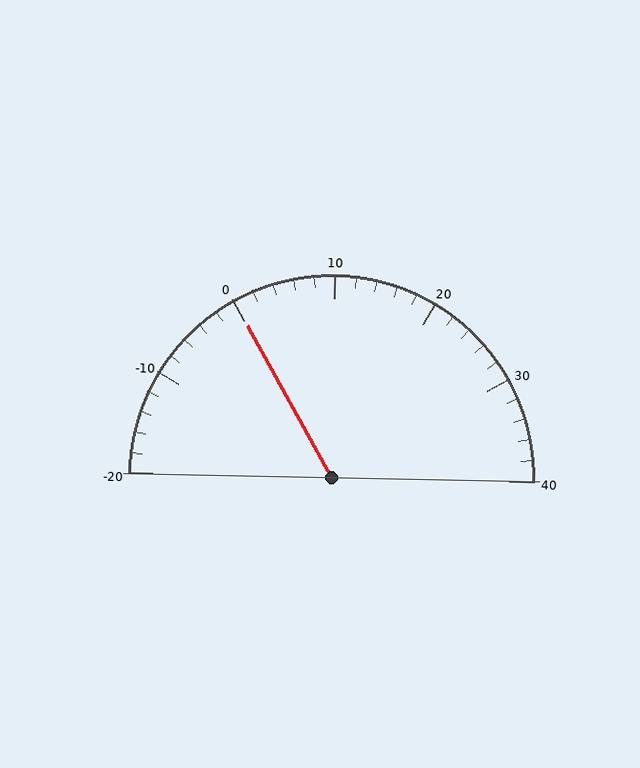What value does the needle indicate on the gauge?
The needle indicates approximately 0.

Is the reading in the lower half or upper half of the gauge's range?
The reading is in the lower half of the range (-20 to 40).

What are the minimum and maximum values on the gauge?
The gauge ranges from -20 to 40.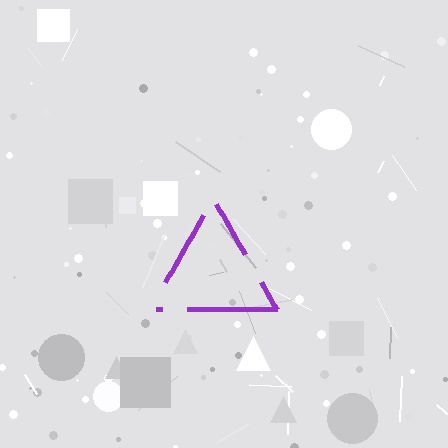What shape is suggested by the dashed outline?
The dashed outline suggests a triangle.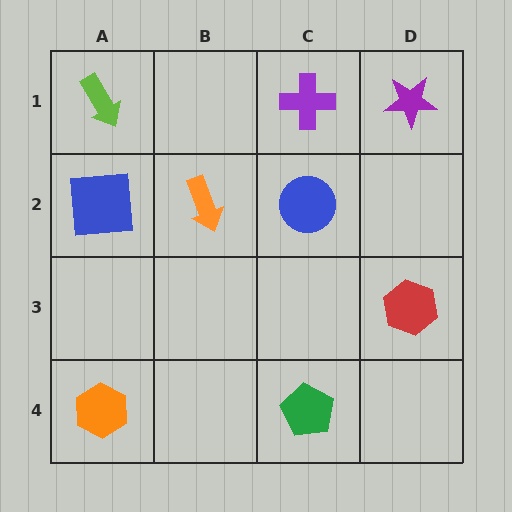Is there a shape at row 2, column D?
No, that cell is empty.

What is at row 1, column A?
A lime arrow.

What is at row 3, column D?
A red hexagon.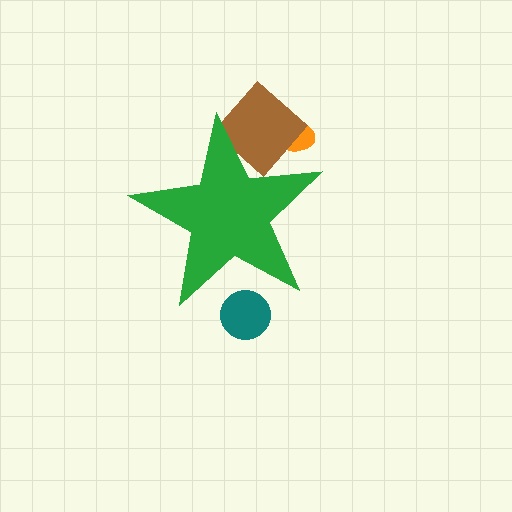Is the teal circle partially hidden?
Yes, the teal circle is partially hidden behind the green star.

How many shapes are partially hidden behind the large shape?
3 shapes are partially hidden.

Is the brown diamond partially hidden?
Yes, the brown diamond is partially hidden behind the green star.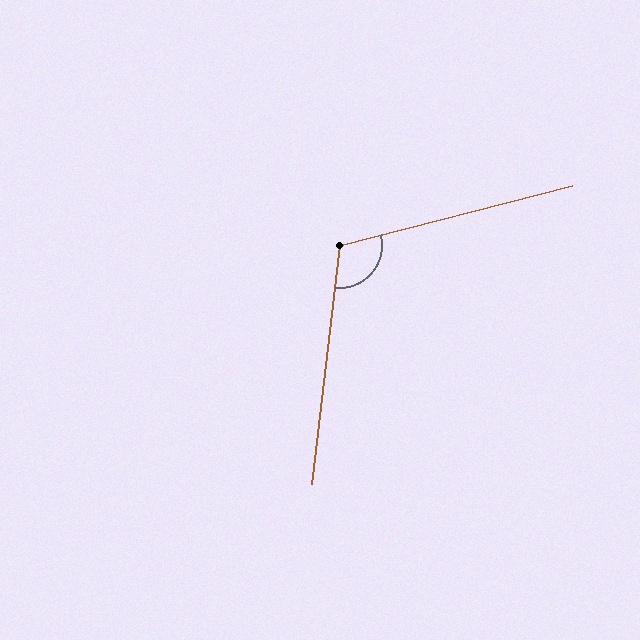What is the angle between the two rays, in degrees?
Approximately 111 degrees.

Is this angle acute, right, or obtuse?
It is obtuse.